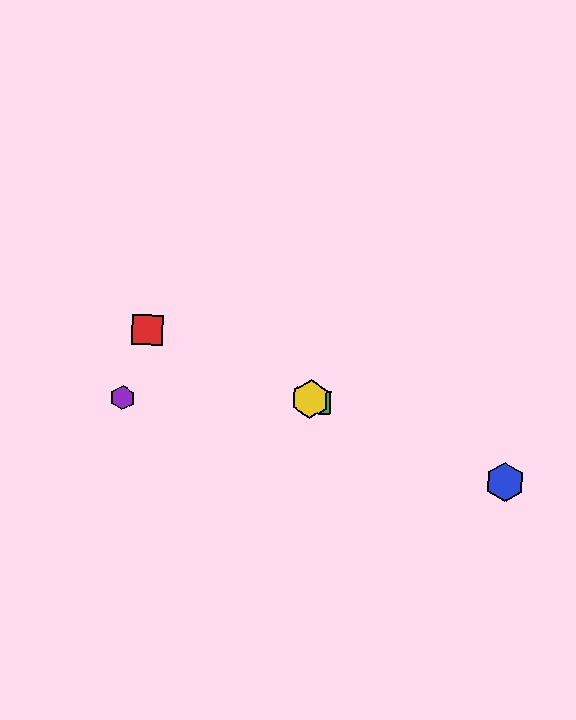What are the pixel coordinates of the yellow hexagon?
The yellow hexagon is at (310, 399).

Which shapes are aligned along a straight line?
The red square, the blue hexagon, the green square, the yellow hexagon are aligned along a straight line.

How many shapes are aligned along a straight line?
4 shapes (the red square, the blue hexagon, the green square, the yellow hexagon) are aligned along a straight line.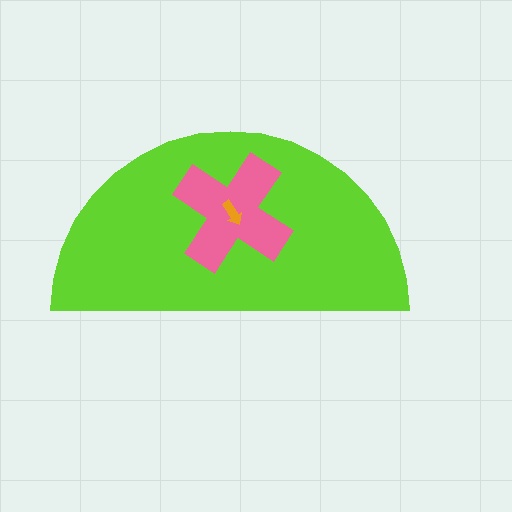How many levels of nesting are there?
3.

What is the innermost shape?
The orange arrow.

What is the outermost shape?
The lime semicircle.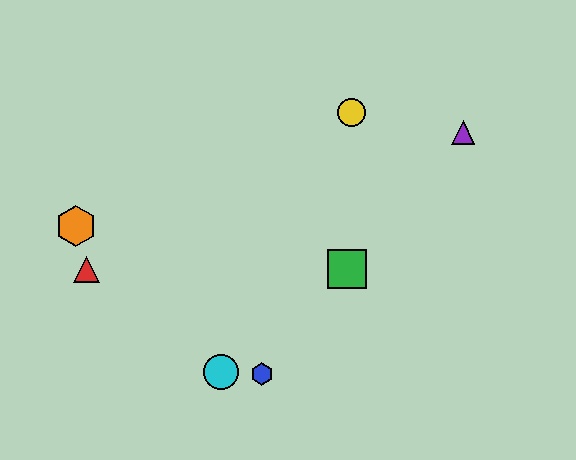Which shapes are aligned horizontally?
The red triangle, the green square are aligned horizontally.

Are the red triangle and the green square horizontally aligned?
Yes, both are at y≈269.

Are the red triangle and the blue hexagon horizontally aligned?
No, the red triangle is at y≈269 and the blue hexagon is at y≈374.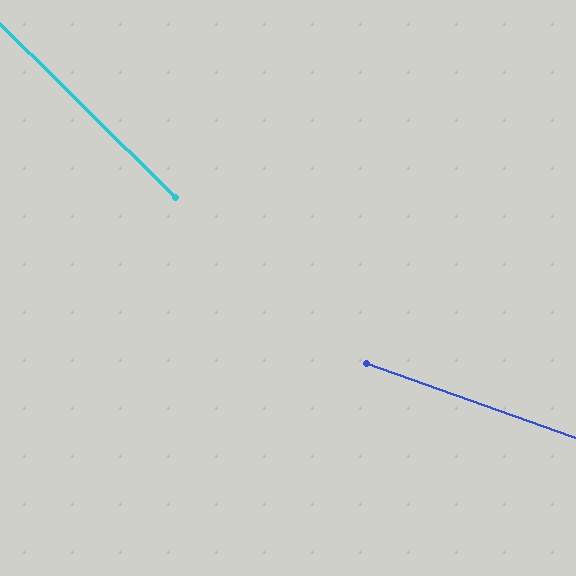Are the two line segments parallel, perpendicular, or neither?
Neither parallel nor perpendicular — they differ by about 25°.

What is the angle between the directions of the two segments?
Approximately 25 degrees.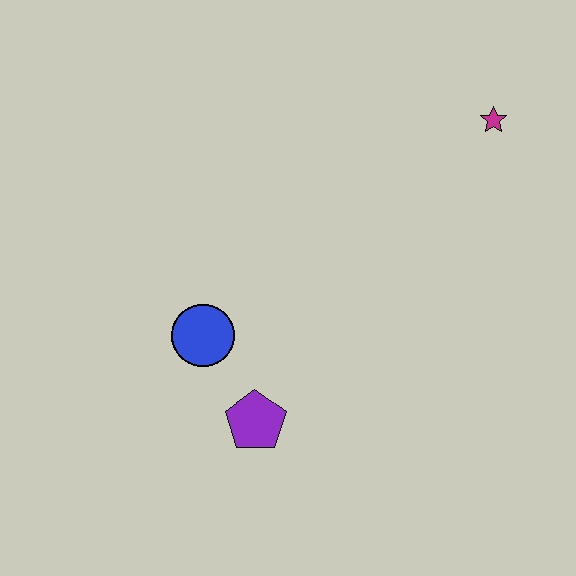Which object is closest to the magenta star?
The blue circle is closest to the magenta star.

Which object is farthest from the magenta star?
The purple pentagon is farthest from the magenta star.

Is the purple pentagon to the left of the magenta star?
Yes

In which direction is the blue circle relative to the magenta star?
The blue circle is to the left of the magenta star.